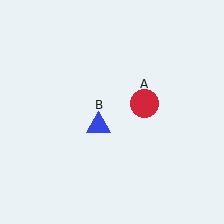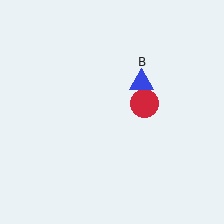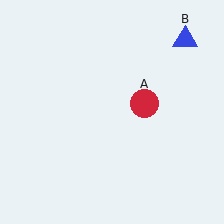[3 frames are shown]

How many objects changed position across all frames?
1 object changed position: blue triangle (object B).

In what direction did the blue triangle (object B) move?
The blue triangle (object B) moved up and to the right.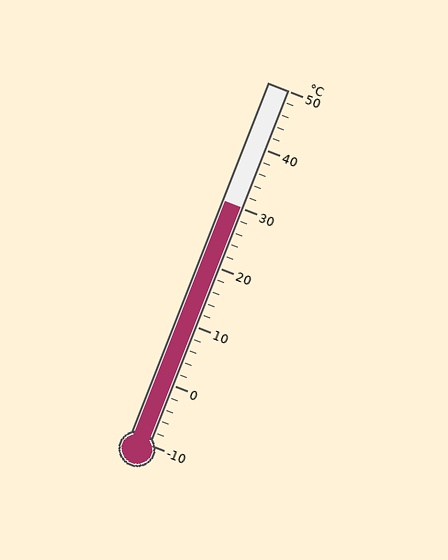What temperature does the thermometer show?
The thermometer shows approximately 30°C.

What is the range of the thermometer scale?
The thermometer scale ranges from -10°C to 50°C.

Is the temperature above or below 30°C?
The temperature is at 30°C.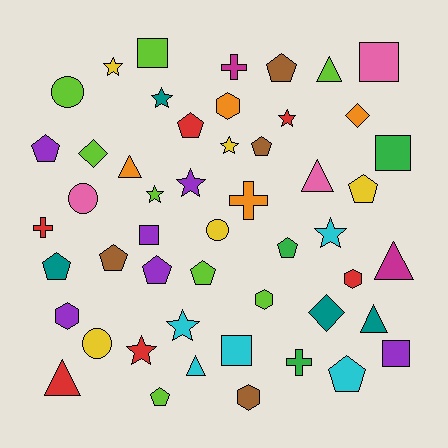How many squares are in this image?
There are 6 squares.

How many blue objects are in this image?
There are no blue objects.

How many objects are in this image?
There are 50 objects.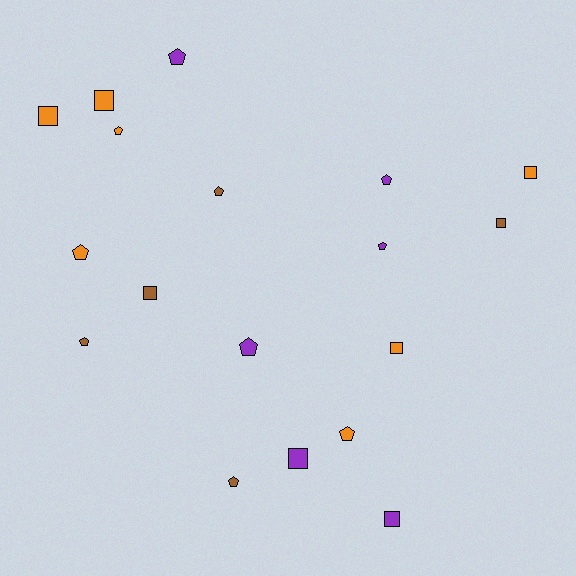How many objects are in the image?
There are 18 objects.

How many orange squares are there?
There are 4 orange squares.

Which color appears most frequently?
Orange, with 7 objects.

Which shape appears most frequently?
Pentagon, with 10 objects.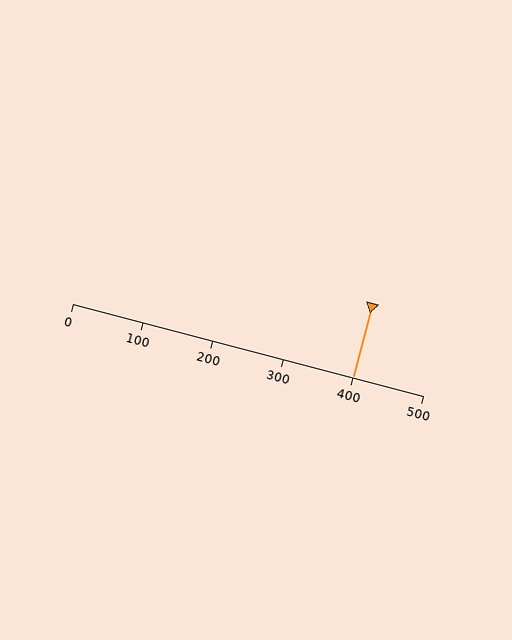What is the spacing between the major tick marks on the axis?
The major ticks are spaced 100 apart.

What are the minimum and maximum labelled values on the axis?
The axis runs from 0 to 500.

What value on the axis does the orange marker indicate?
The marker indicates approximately 400.